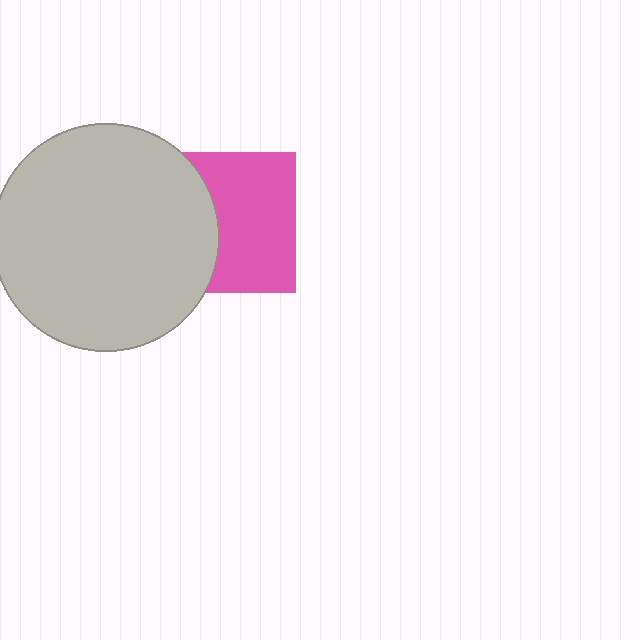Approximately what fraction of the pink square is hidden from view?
Roughly 39% of the pink square is hidden behind the light gray circle.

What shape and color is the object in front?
The object in front is a light gray circle.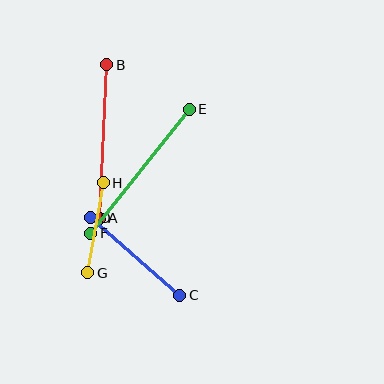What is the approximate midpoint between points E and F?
The midpoint is at approximately (140, 171) pixels.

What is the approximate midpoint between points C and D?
The midpoint is at approximately (135, 256) pixels.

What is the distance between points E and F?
The distance is approximately 158 pixels.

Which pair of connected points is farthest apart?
Points E and F are farthest apart.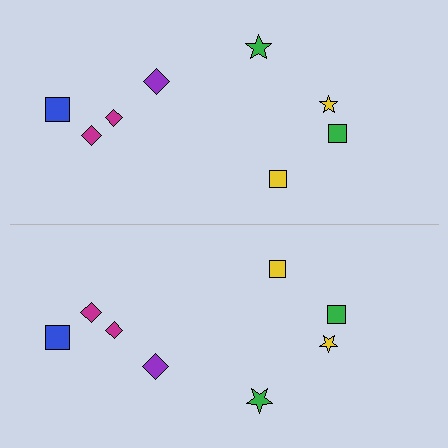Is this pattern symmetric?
Yes, this pattern has bilateral (reflection) symmetry.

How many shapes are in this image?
There are 16 shapes in this image.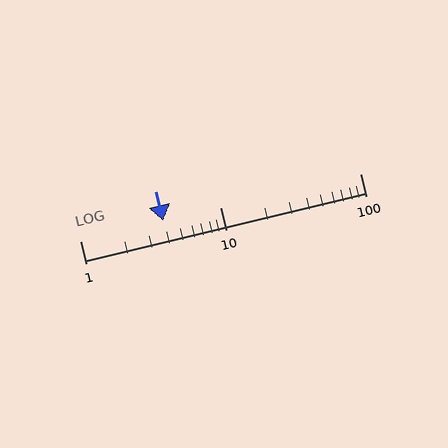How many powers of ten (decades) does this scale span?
The scale spans 2 decades, from 1 to 100.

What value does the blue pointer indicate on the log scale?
The pointer indicates approximately 3.9.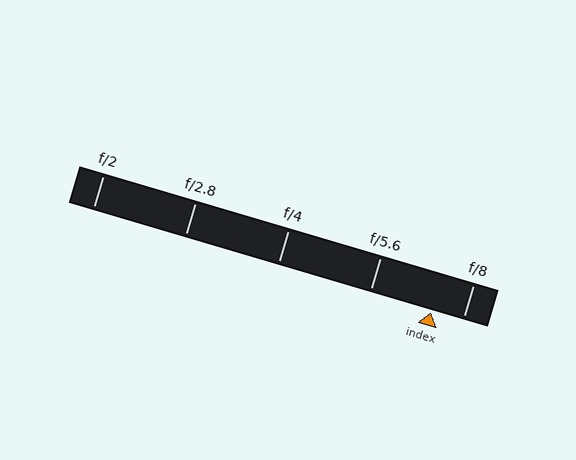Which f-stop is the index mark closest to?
The index mark is closest to f/8.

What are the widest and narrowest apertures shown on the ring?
The widest aperture shown is f/2 and the narrowest is f/8.